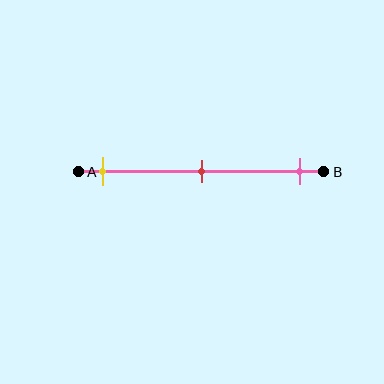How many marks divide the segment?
There are 3 marks dividing the segment.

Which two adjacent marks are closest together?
The yellow and red marks are the closest adjacent pair.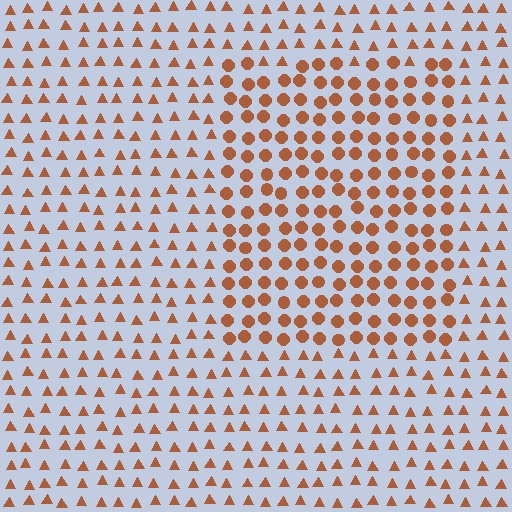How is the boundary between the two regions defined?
The boundary is defined by a change in element shape: circles inside vs. triangles outside. All elements share the same color and spacing.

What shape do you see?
I see a rectangle.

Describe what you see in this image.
The image is filled with small brown elements arranged in a uniform grid. A rectangle-shaped region contains circles, while the surrounding area contains triangles. The boundary is defined purely by the change in element shape.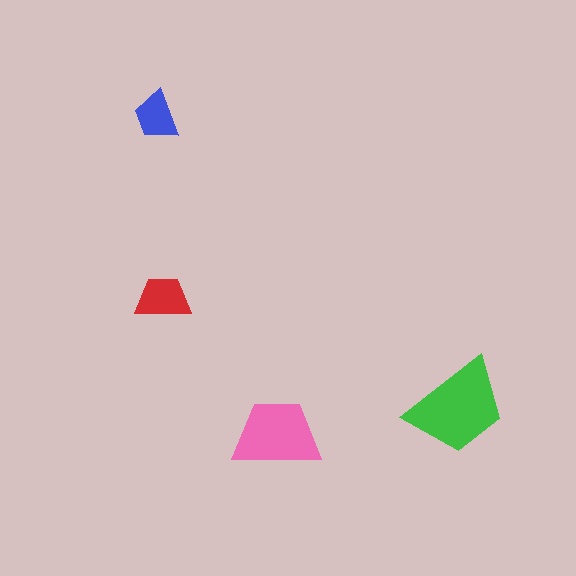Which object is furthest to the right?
The green trapezoid is rightmost.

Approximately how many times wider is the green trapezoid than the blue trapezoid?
About 2 times wider.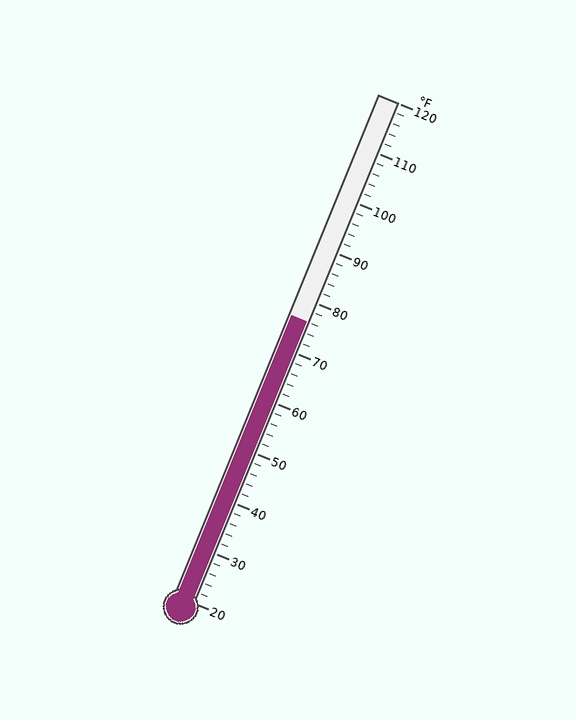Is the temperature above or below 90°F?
The temperature is below 90°F.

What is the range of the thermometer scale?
The thermometer scale ranges from 20°F to 120°F.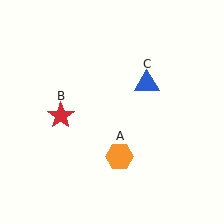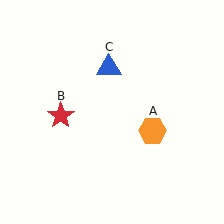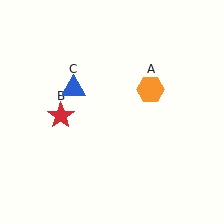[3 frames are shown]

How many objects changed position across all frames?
2 objects changed position: orange hexagon (object A), blue triangle (object C).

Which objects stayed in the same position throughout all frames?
Red star (object B) remained stationary.